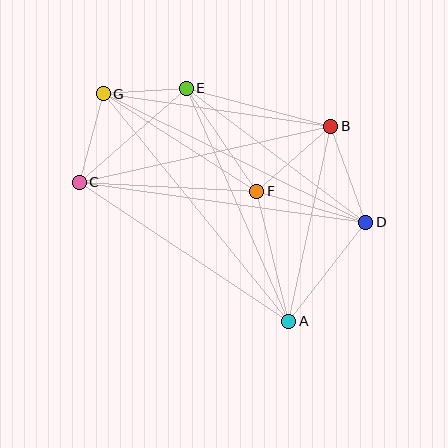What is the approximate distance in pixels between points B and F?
The distance between B and F is approximately 99 pixels.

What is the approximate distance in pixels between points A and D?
The distance between A and D is approximately 125 pixels.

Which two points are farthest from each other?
Points A and G are farthest from each other.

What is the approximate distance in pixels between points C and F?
The distance between C and F is approximately 178 pixels.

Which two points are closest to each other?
Points E and G are closest to each other.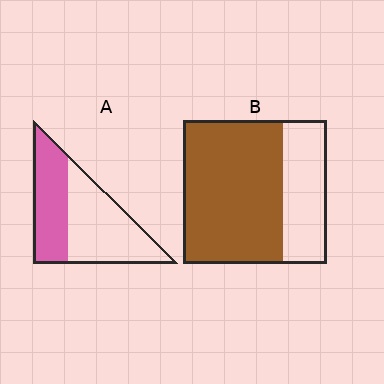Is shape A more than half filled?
No.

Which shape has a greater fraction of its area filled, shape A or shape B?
Shape B.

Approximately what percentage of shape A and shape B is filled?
A is approximately 40% and B is approximately 70%.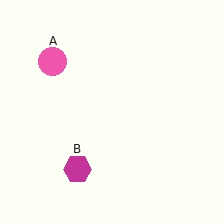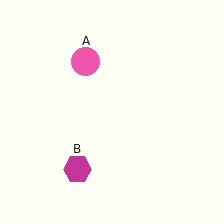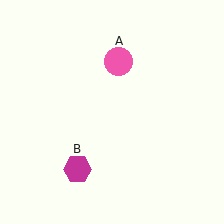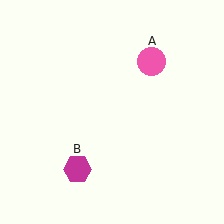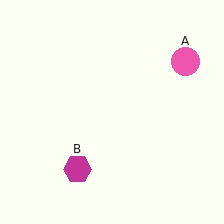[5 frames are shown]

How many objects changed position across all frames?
1 object changed position: pink circle (object A).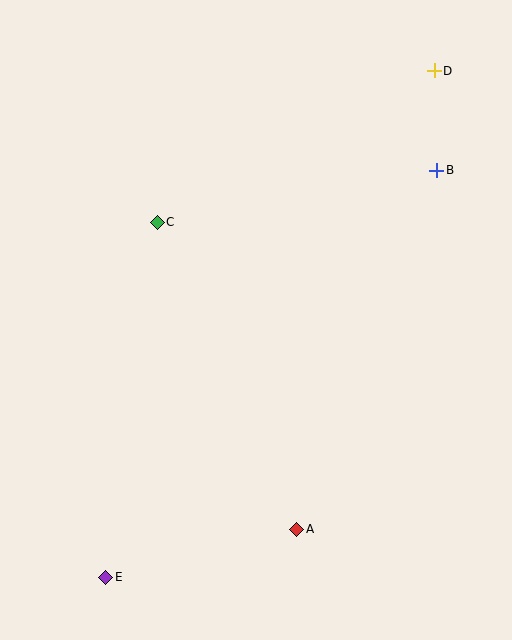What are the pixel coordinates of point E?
Point E is at (106, 577).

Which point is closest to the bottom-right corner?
Point A is closest to the bottom-right corner.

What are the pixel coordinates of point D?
Point D is at (434, 71).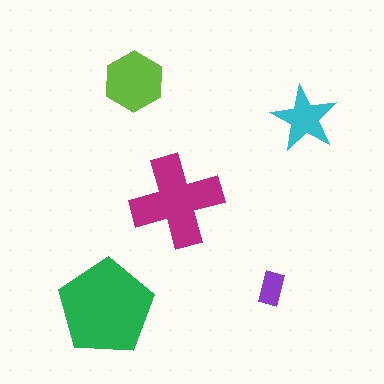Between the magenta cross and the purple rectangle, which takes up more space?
The magenta cross.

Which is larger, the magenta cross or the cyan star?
The magenta cross.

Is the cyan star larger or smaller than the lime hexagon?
Smaller.